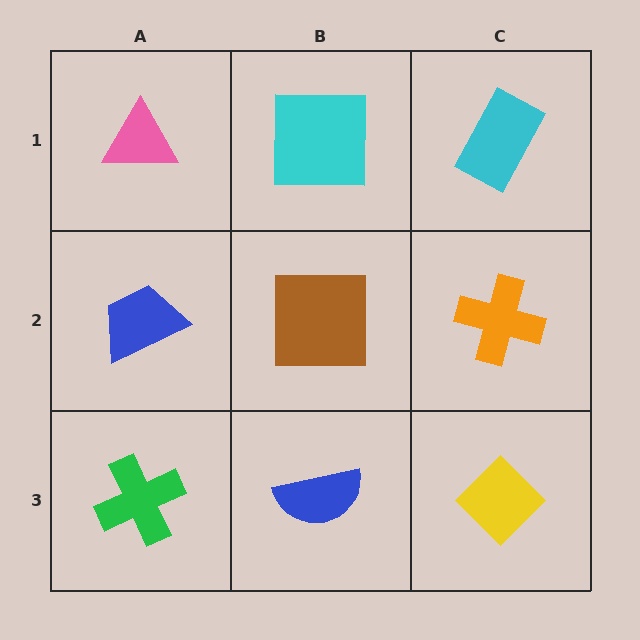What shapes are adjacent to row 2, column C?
A cyan rectangle (row 1, column C), a yellow diamond (row 3, column C), a brown square (row 2, column B).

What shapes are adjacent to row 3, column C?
An orange cross (row 2, column C), a blue semicircle (row 3, column B).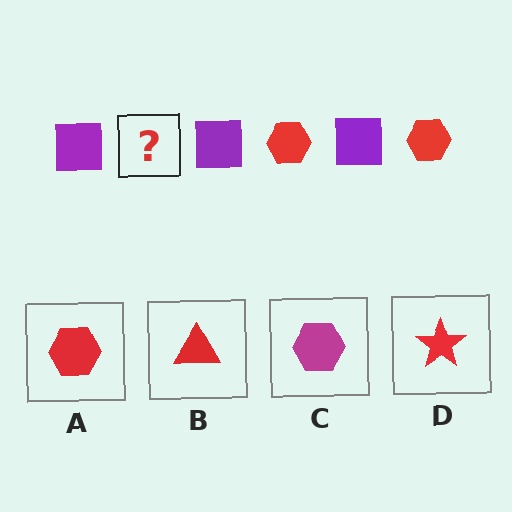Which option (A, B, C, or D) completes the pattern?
A.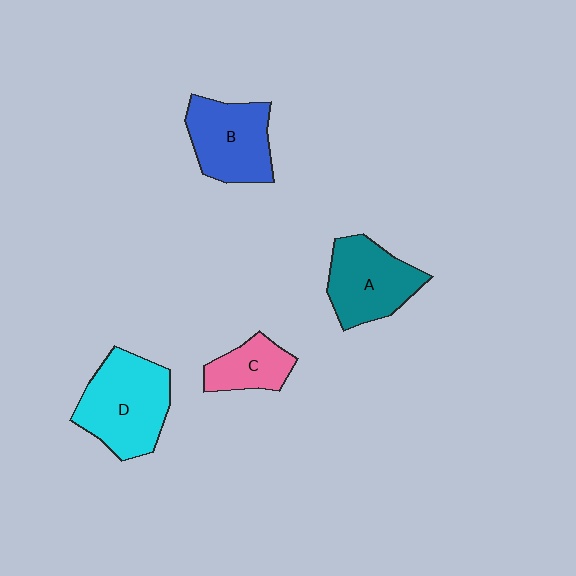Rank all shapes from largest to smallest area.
From largest to smallest: D (cyan), B (blue), A (teal), C (pink).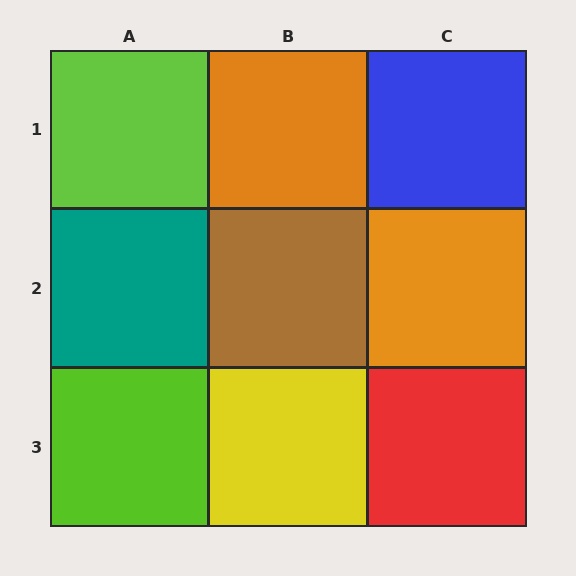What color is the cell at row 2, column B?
Brown.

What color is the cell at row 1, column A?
Lime.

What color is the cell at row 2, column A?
Teal.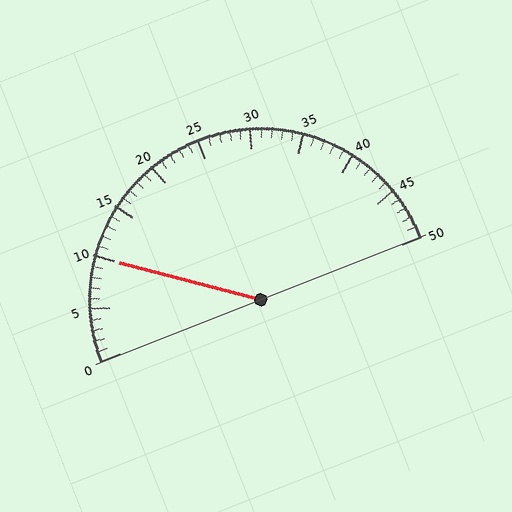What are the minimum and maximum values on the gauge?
The gauge ranges from 0 to 50.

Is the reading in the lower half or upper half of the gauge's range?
The reading is in the lower half of the range (0 to 50).